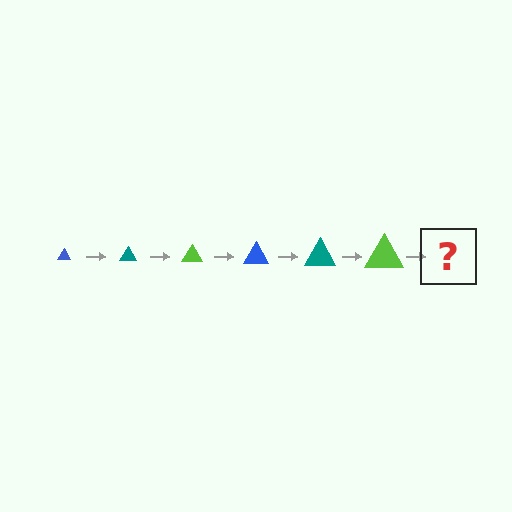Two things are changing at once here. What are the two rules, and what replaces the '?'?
The two rules are that the triangle grows larger each step and the color cycles through blue, teal, and lime. The '?' should be a blue triangle, larger than the previous one.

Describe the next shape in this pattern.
It should be a blue triangle, larger than the previous one.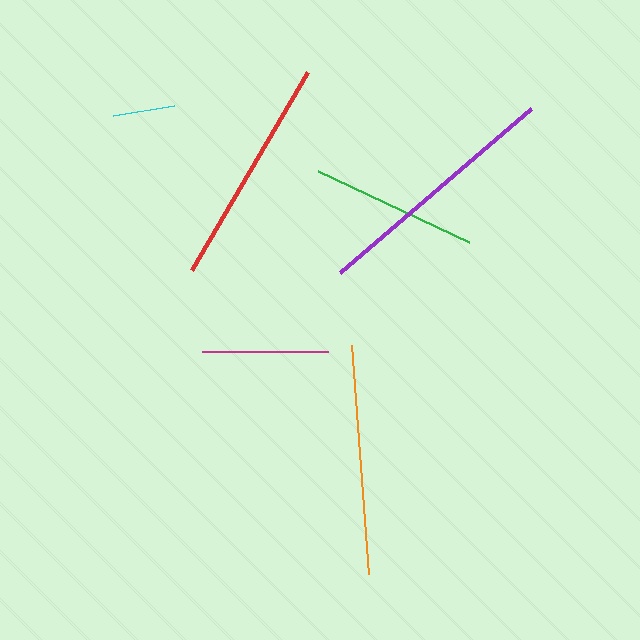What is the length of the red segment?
The red segment is approximately 230 pixels long.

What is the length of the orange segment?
The orange segment is approximately 230 pixels long.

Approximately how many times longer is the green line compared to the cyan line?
The green line is approximately 2.7 times the length of the cyan line.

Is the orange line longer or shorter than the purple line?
The purple line is longer than the orange line.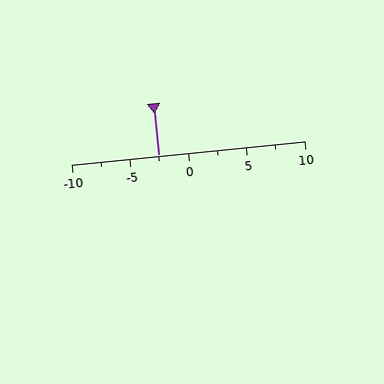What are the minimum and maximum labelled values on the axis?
The axis runs from -10 to 10.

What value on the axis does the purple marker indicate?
The marker indicates approximately -2.5.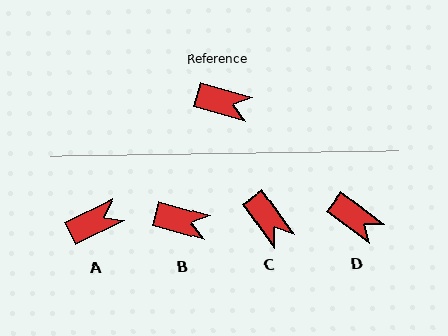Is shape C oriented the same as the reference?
No, it is off by about 39 degrees.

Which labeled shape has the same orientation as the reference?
B.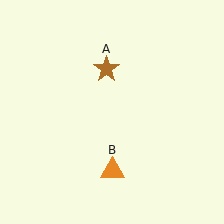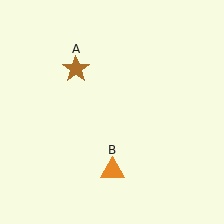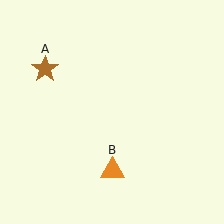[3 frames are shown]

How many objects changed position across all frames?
1 object changed position: brown star (object A).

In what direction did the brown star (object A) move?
The brown star (object A) moved left.